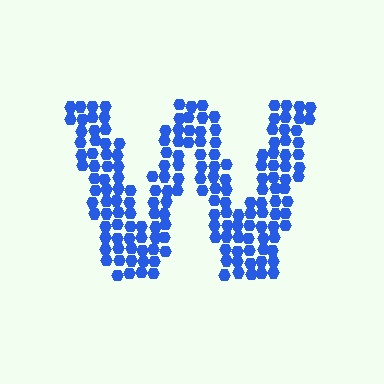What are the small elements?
The small elements are hexagons.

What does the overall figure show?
The overall figure shows the letter W.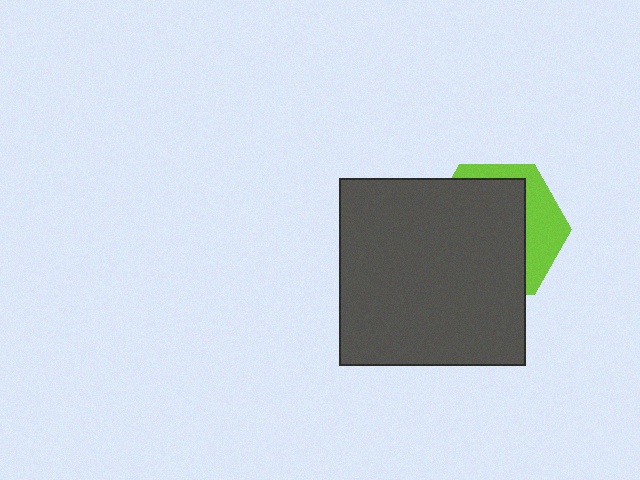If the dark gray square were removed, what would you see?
You would see the complete lime hexagon.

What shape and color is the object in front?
The object in front is a dark gray square.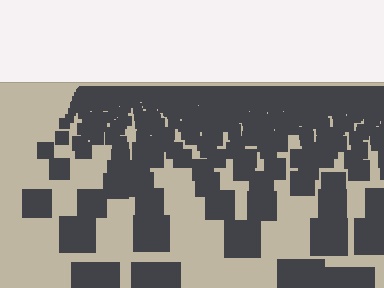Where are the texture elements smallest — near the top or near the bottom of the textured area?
Near the top.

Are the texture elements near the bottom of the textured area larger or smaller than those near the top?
Larger. Near the bottom, elements are closer to the viewer and appear at a bigger on-screen size.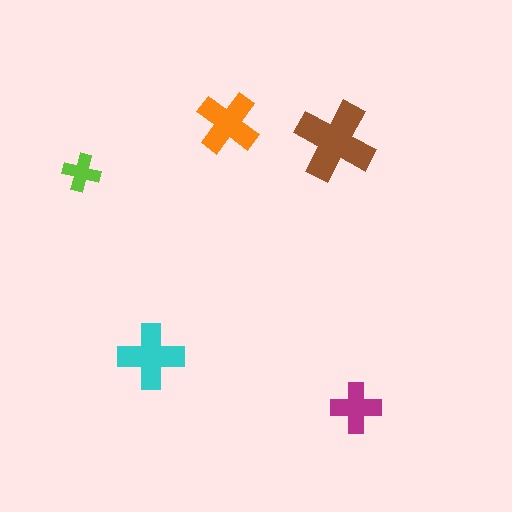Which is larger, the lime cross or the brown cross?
The brown one.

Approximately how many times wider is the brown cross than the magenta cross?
About 1.5 times wider.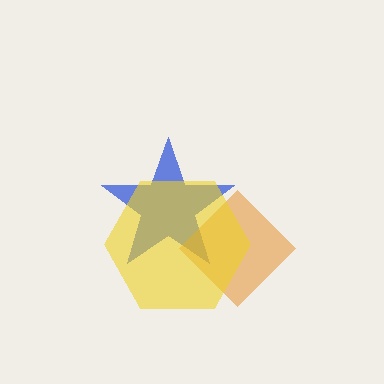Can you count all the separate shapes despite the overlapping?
Yes, there are 3 separate shapes.